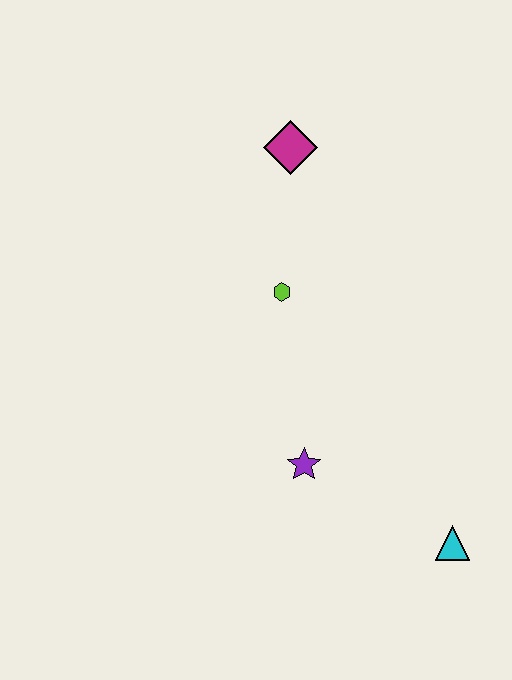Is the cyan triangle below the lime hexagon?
Yes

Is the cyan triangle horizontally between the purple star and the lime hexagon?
No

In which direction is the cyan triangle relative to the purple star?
The cyan triangle is to the right of the purple star.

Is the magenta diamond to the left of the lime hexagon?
No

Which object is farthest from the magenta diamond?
The cyan triangle is farthest from the magenta diamond.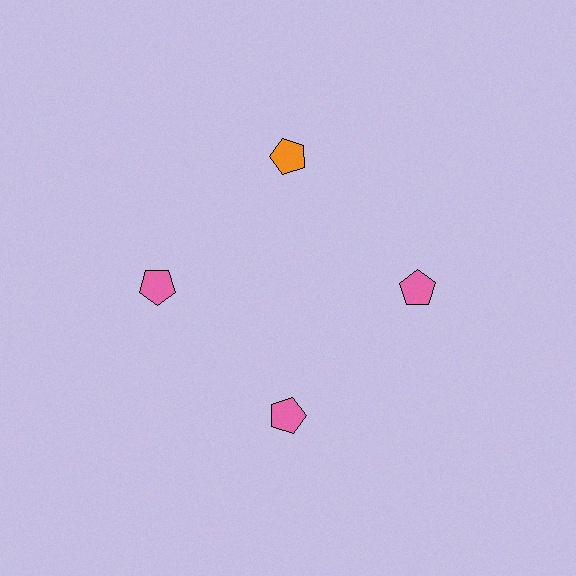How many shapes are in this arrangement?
There are 4 shapes arranged in a ring pattern.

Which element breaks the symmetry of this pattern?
The orange pentagon at roughly the 12 o'clock position breaks the symmetry. All other shapes are pink pentagons.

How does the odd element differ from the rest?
It has a different color: orange instead of pink.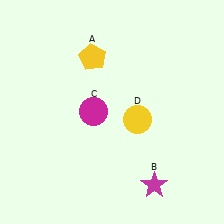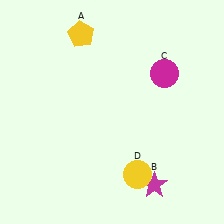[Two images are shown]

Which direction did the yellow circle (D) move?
The yellow circle (D) moved down.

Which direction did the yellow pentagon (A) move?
The yellow pentagon (A) moved up.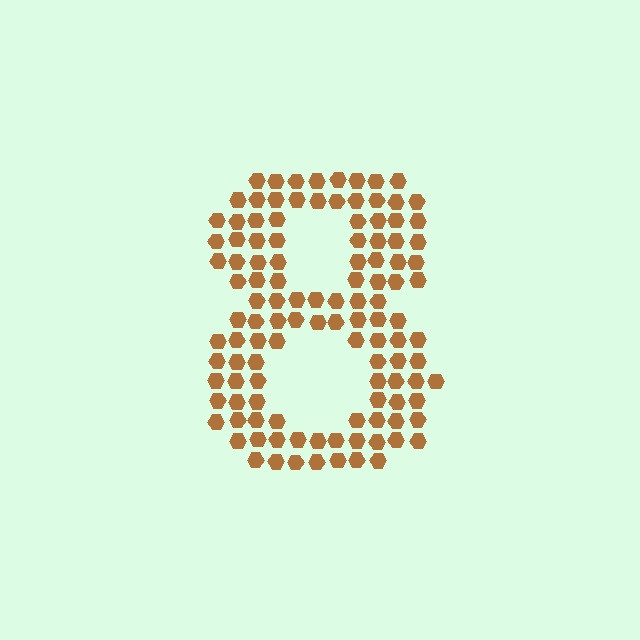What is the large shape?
The large shape is the digit 8.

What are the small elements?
The small elements are hexagons.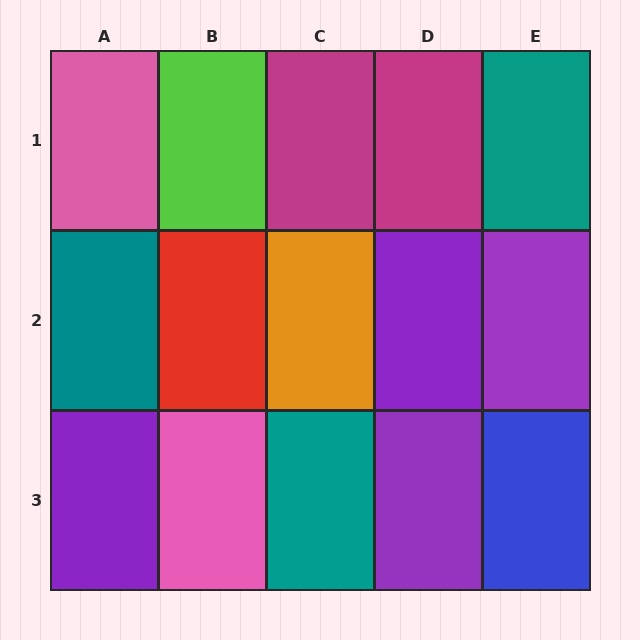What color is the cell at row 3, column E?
Blue.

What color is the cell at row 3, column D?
Purple.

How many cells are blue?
1 cell is blue.